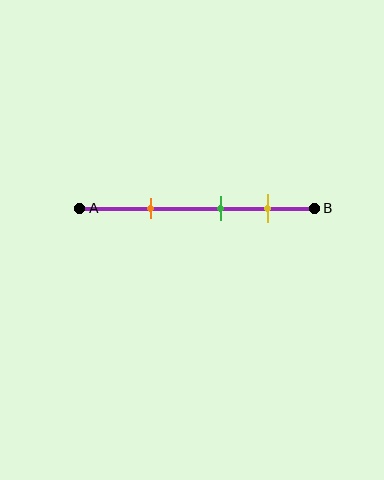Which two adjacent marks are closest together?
The green and yellow marks are the closest adjacent pair.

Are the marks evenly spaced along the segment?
Yes, the marks are approximately evenly spaced.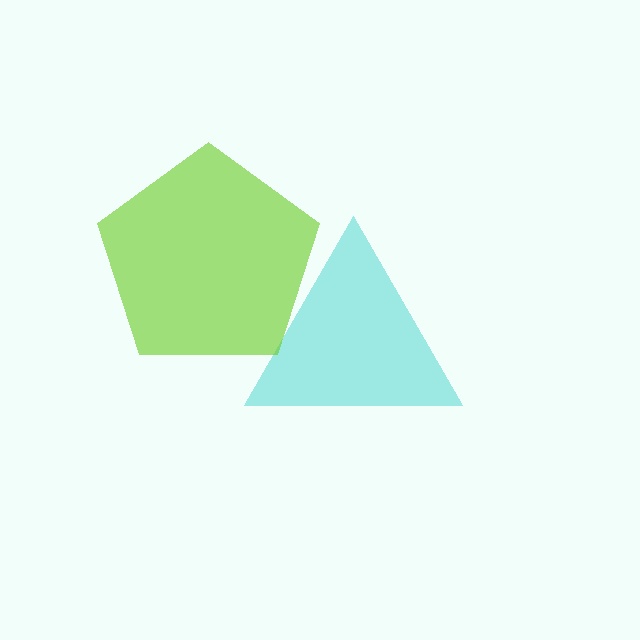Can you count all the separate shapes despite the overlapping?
Yes, there are 2 separate shapes.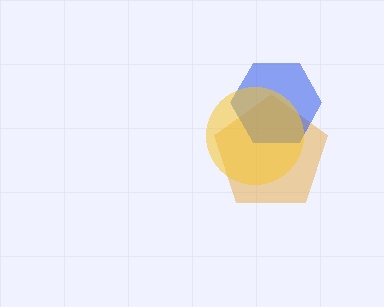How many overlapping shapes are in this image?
There are 3 overlapping shapes in the image.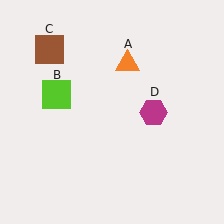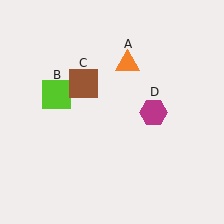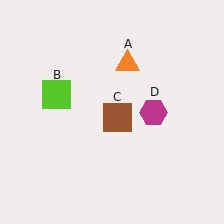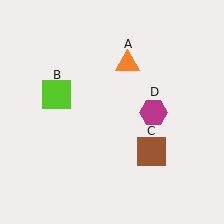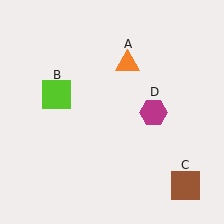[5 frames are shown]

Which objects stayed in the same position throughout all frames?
Orange triangle (object A) and lime square (object B) and magenta hexagon (object D) remained stationary.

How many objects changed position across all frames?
1 object changed position: brown square (object C).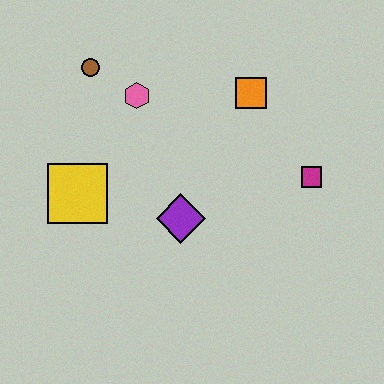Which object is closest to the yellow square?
The purple diamond is closest to the yellow square.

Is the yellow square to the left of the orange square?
Yes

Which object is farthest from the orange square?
The yellow square is farthest from the orange square.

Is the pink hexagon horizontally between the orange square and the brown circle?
Yes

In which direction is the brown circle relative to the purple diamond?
The brown circle is above the purple diamond.